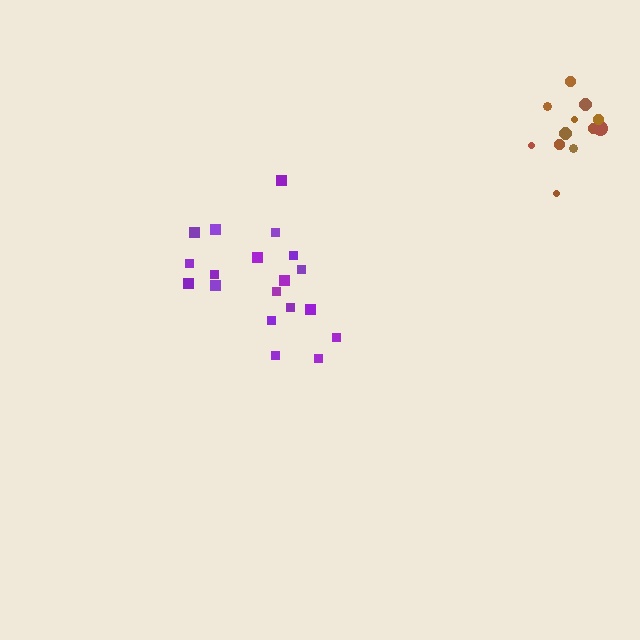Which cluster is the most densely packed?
Purple.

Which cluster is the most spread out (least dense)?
Brown.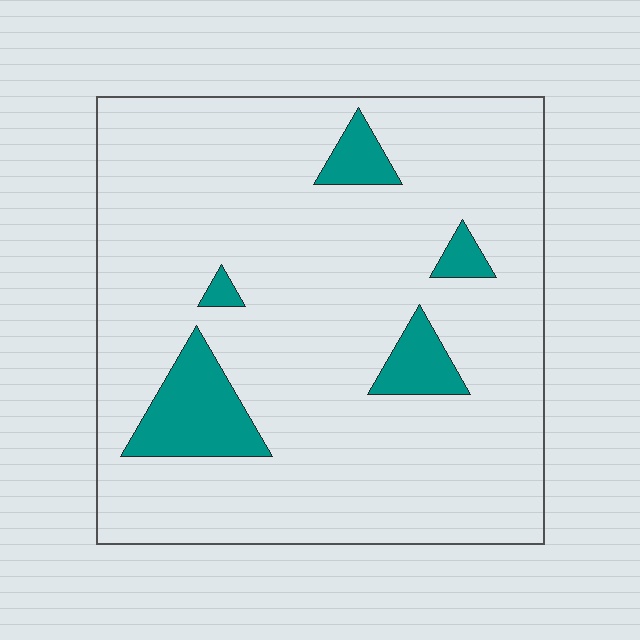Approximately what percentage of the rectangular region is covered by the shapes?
Approximately 10%.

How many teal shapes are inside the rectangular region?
5.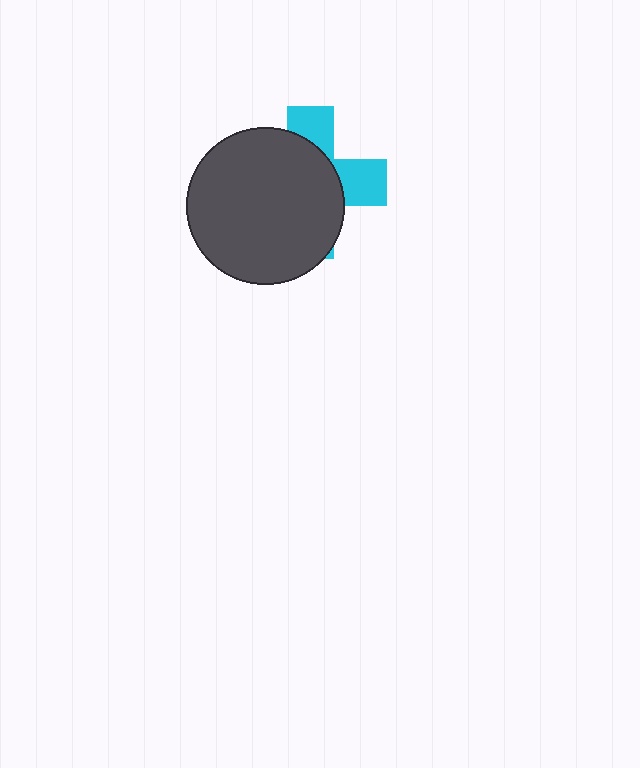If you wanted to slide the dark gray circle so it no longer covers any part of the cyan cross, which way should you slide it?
Slide it left — that is the most direct way to separate the two shapes.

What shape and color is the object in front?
The object in front is a dark gray circle.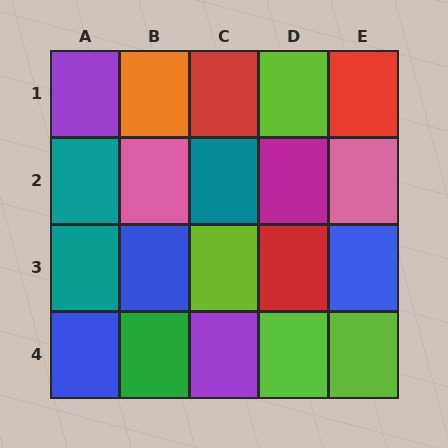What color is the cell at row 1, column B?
Orange.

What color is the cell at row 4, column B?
Green.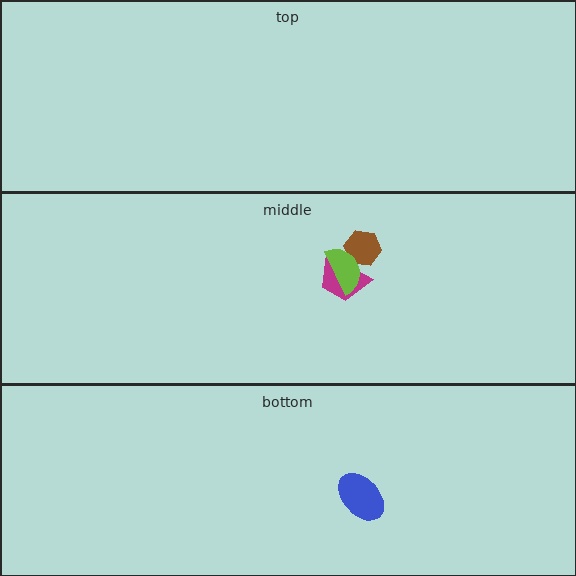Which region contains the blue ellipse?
The bottom region.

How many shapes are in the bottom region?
1.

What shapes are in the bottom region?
The blue ellipse.